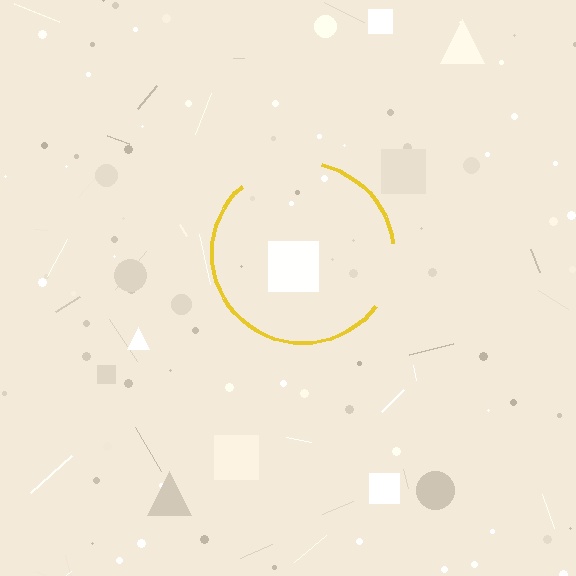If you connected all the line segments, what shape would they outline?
They would outline a circle.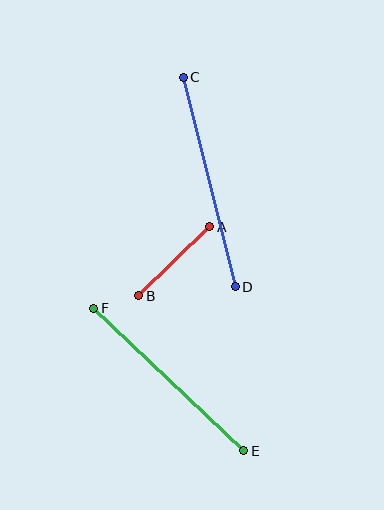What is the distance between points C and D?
The distance is approximately 216 pixels.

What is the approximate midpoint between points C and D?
The midpoint is at approximately (209, 182) pixels.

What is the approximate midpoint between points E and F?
The midpoint is at approximately (169, 379) pixels.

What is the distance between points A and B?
The distance is approximately 99 pixels.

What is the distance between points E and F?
The distance is approximately 207 pixels.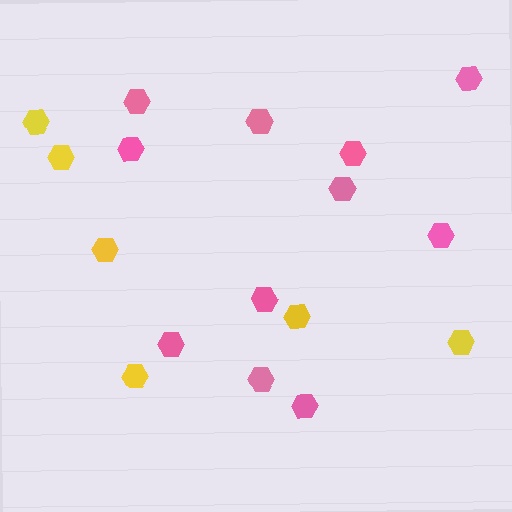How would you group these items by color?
There are 2 groups: one group of yellow hexagons (6) and one group of pink hexagons (11).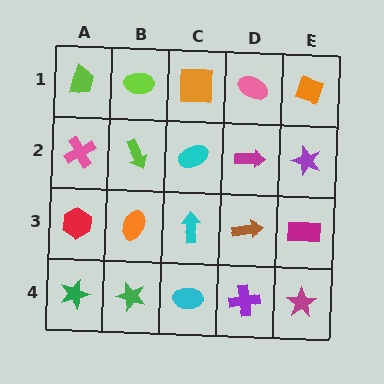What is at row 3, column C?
A cyan arrow.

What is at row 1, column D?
A pink ellipse.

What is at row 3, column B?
An orange ellipse.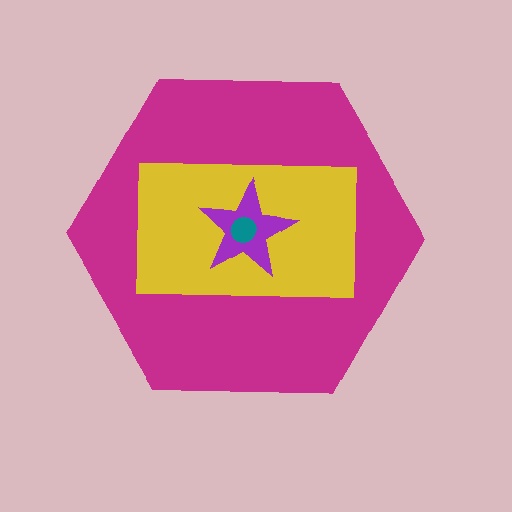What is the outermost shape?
The magenta hexagon.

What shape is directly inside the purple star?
The teal circle.